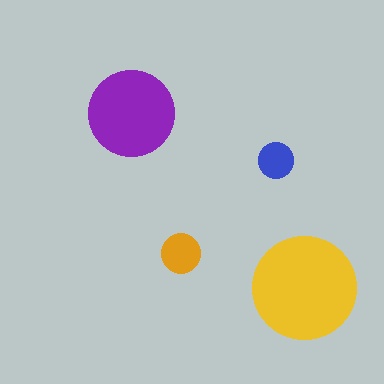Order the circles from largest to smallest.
the yellow one, the purple one, the orange one, the blue one.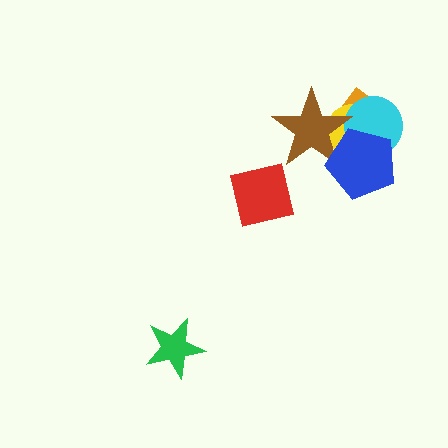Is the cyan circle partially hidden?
Yes, it is partially covered by another shape.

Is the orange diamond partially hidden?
Yes, it is partially covered by another shape.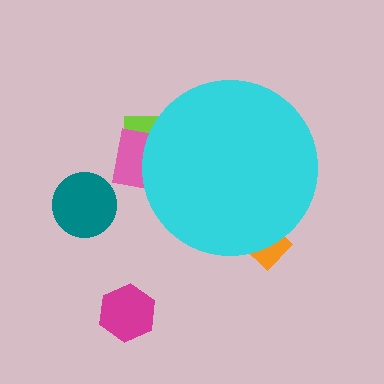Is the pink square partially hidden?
Yes, the pink square is partially hidden behind the cyan circle.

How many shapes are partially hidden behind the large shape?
3 shapes are partially hidden.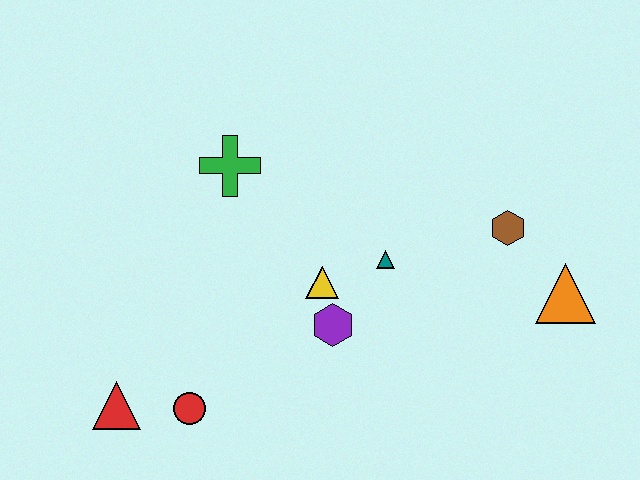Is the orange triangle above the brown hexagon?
No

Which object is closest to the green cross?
The yellow triangle is closest to the green cross.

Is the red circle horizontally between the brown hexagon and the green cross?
No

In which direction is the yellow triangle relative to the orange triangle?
The yellow triangle is to the left of the orange triangle.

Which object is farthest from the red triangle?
The orange triangle is farthest from the red triangle.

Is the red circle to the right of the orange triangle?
No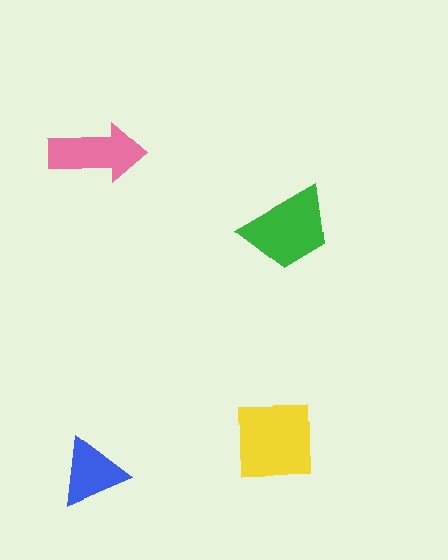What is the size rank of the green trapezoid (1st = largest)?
2nd.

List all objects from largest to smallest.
The yellow square, the green trapezoid, the pink arrow, the blue triangle.